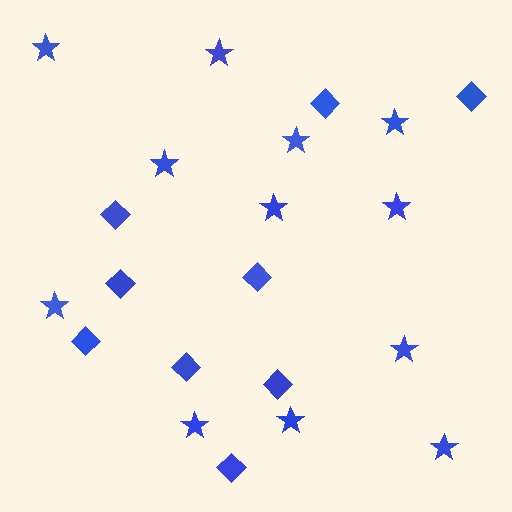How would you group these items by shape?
There are 2 groups: one group of stars (12) and one group of diamonds (9).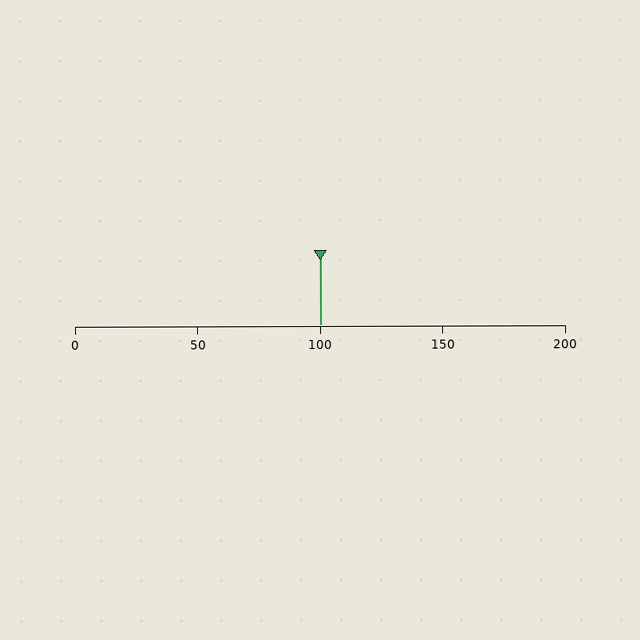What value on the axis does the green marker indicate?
The marker indicates approximately 100.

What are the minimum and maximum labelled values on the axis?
The axis runs from 0 to 200.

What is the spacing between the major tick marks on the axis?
The major ticks are spaced 50 apart.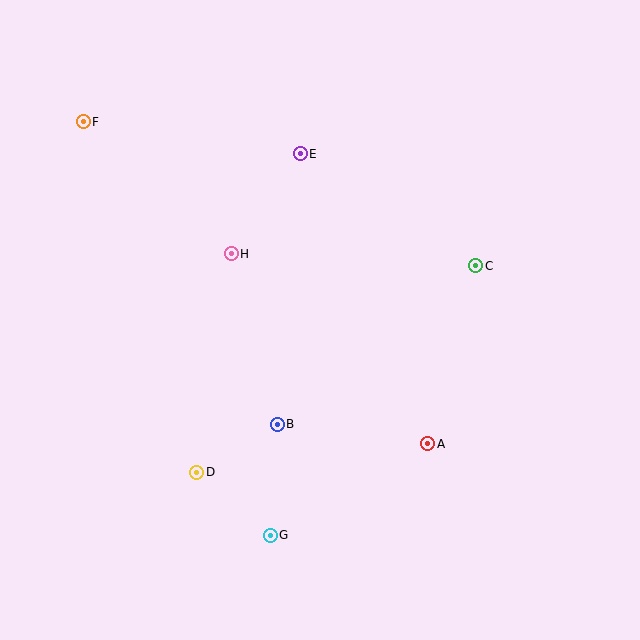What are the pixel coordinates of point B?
Point B is at (277, 424).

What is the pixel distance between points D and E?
The distance between D and E is 334 pixels.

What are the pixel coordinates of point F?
Point F is at (83, 122).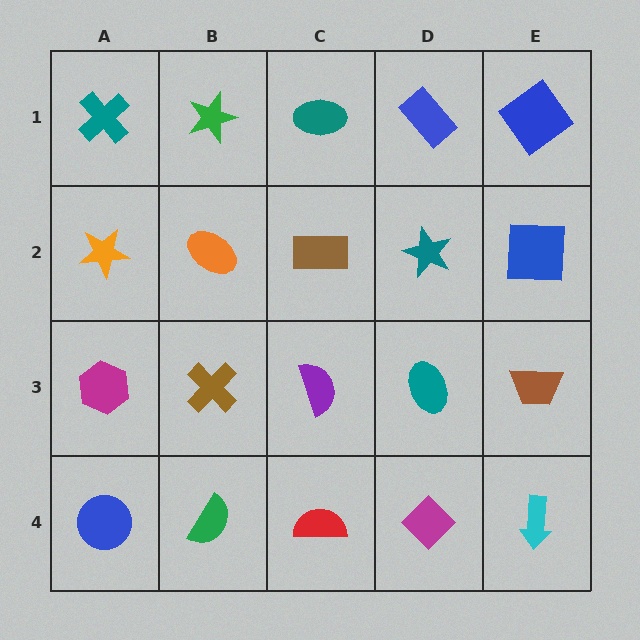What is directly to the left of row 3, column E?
A teal ellipse.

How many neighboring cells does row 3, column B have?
4.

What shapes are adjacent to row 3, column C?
A brown rectangle (row 2, column C), a red semicircle (row 4, column C), a brown cross (row 3, column B), a teal ellipse (row 3, column D).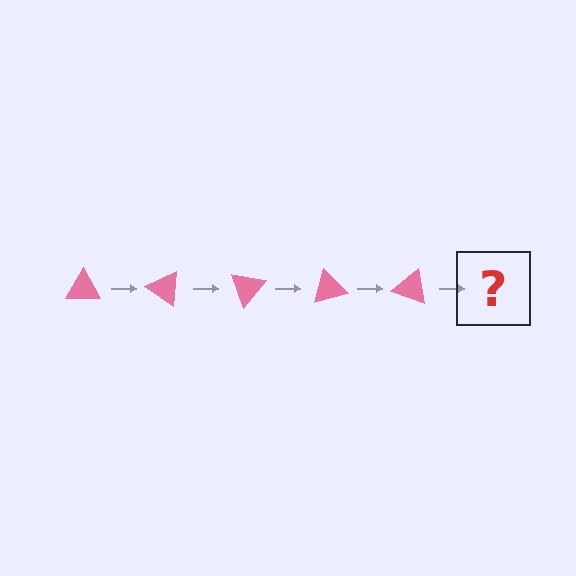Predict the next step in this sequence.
The next step is a pink triangle rotated 175 degrees.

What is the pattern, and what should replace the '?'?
The pattern is that the triangle rotates 35 degrees each step. The '?' should be a pink triangle rotated 175 degrees.